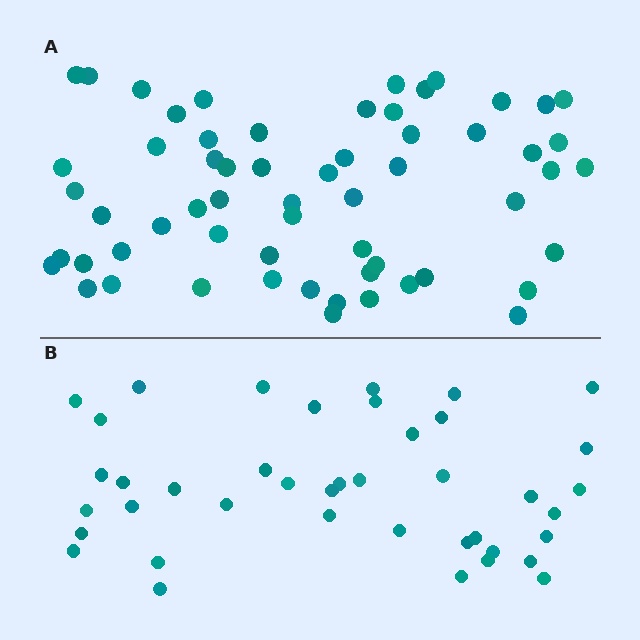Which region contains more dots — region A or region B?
Region A (the top region) has more dots.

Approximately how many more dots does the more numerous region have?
Region A has approximately 20 more dots than region B.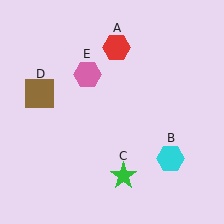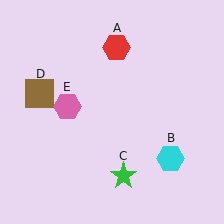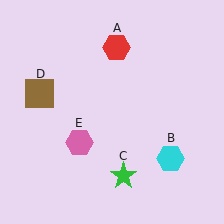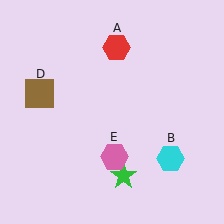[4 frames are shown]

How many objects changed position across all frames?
1 object changed position: pink hexagon (object E).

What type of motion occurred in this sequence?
The pink hexagon (object E) rotated counterclockwise around the center of the scene.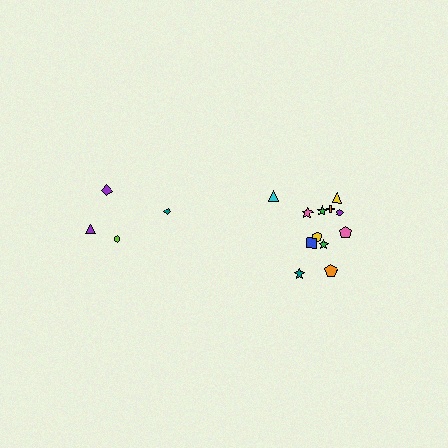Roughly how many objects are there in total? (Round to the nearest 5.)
Roughly 15 objects in total.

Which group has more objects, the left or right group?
The right group.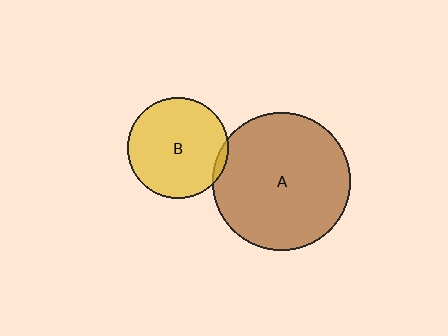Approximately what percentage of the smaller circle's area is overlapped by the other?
Approximately 5%.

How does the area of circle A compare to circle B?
Approximately 1.9 times.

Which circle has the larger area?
Circle A (brown).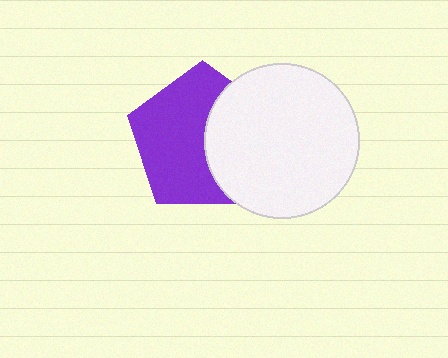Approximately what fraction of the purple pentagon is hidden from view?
Roughly 40% of the purple pentagon is hidden behind the white circle.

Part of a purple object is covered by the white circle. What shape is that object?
It is a pentagon.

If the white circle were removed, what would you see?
You would see the complete purple pentagon.